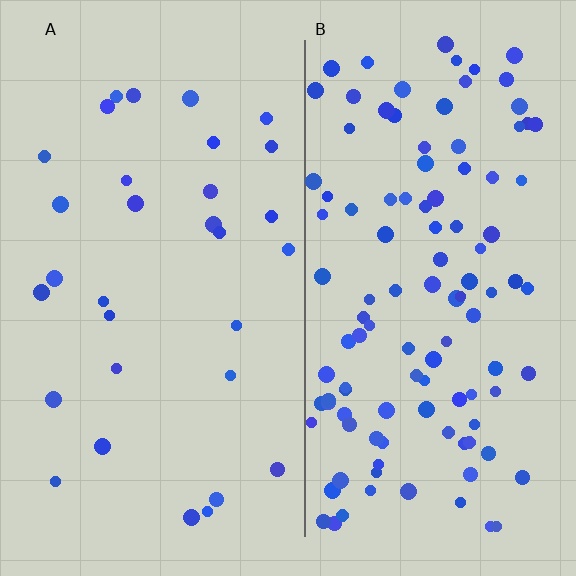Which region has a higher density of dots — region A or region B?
B (the right).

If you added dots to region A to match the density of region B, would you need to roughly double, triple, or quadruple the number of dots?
Approximately quadruple.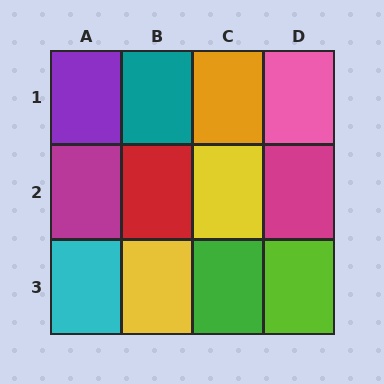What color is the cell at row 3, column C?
Green.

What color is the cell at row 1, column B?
Teal.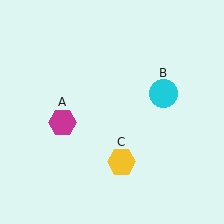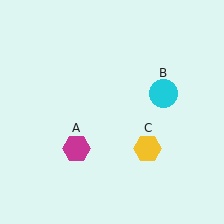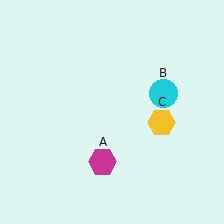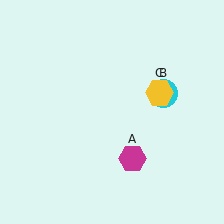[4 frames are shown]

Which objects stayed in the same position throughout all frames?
Cyan circle (object B) remained stationary.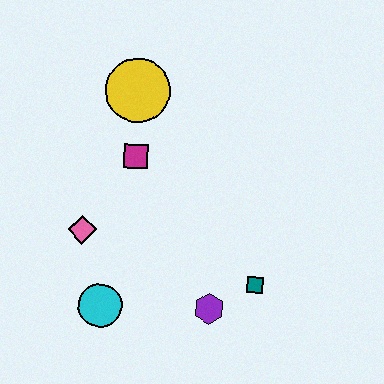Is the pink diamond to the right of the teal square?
No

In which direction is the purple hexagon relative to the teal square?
The purple hexagon is to the left of the teal square.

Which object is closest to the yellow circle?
The magenta square is closest to the yellow circle.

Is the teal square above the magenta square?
No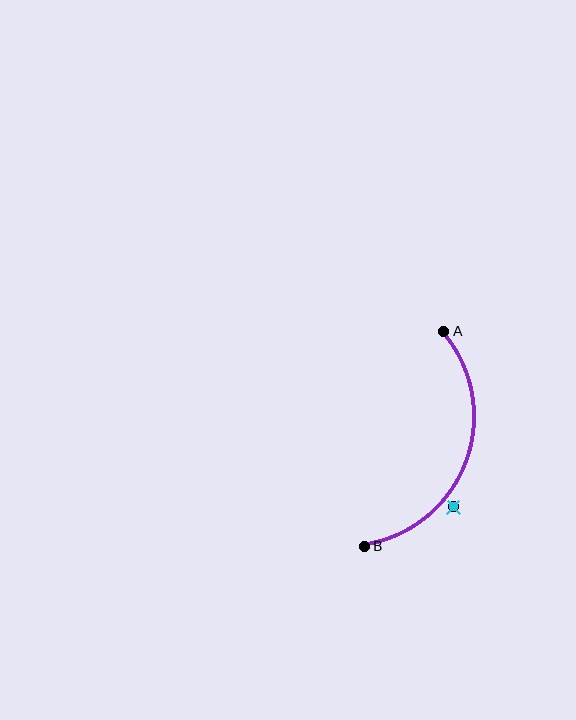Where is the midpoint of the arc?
The arc midpoint is the point on the curve farthest from the straight line joining A and B. It sits to the right of that line.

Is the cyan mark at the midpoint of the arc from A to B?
No — the cyan mark does not lie on the arc at all. It sits slightly outside the curve.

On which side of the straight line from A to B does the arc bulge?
The arc bulges to the right of the straight line connecting A and B.